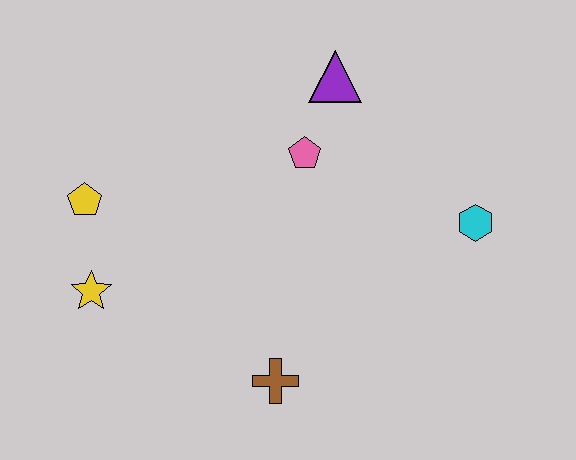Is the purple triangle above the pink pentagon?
Yes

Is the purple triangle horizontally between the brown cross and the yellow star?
No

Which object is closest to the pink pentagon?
The purple triangle is closest to the pink pentagon.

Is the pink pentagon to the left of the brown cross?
No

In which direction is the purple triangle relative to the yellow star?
The purple triangle is to the right of the yellow star.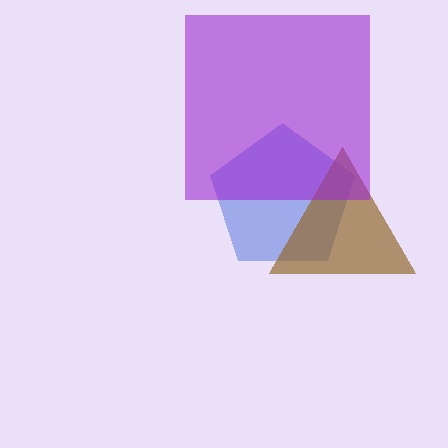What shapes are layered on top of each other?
The layered shapes are: a blue pentagon, a brown triangle, a purple square.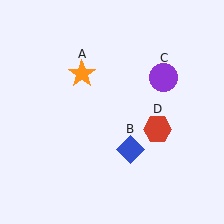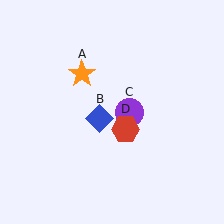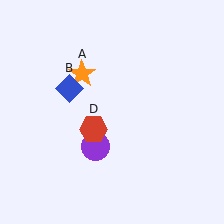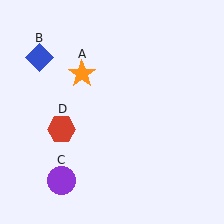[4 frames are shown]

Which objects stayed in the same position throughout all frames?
Orange star (object A) remained stationary.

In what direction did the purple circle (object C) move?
The purple circle (object C) moved down and to the left.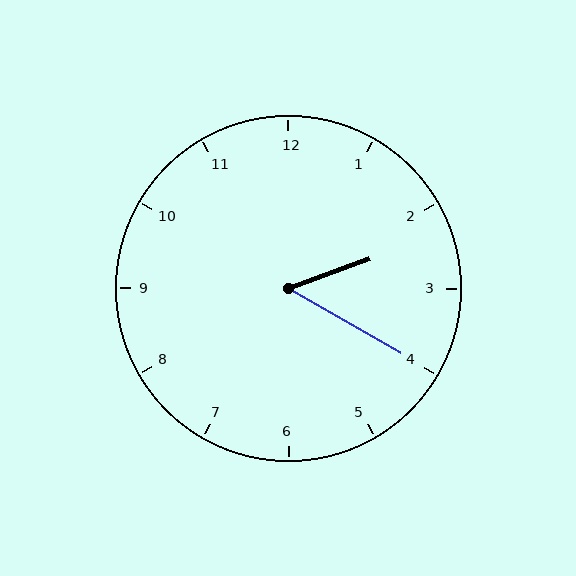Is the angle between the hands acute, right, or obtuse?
It is acute.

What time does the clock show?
2:20.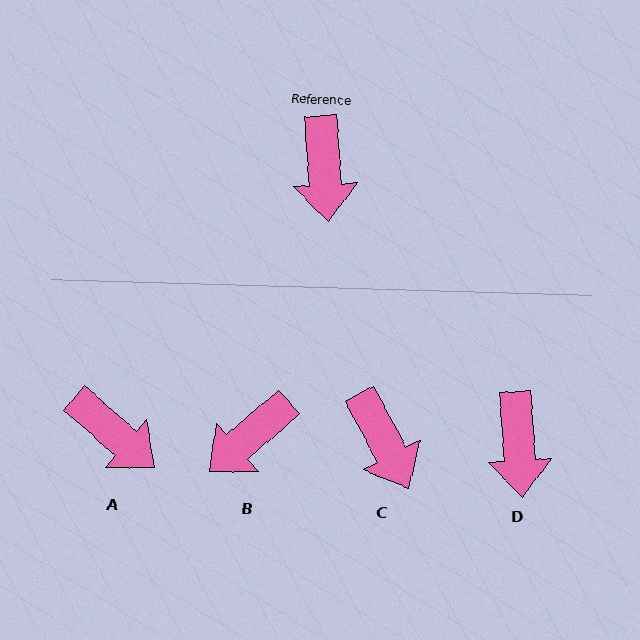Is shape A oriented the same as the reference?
No, it is off by about 45 degrees.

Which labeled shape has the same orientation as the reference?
D.